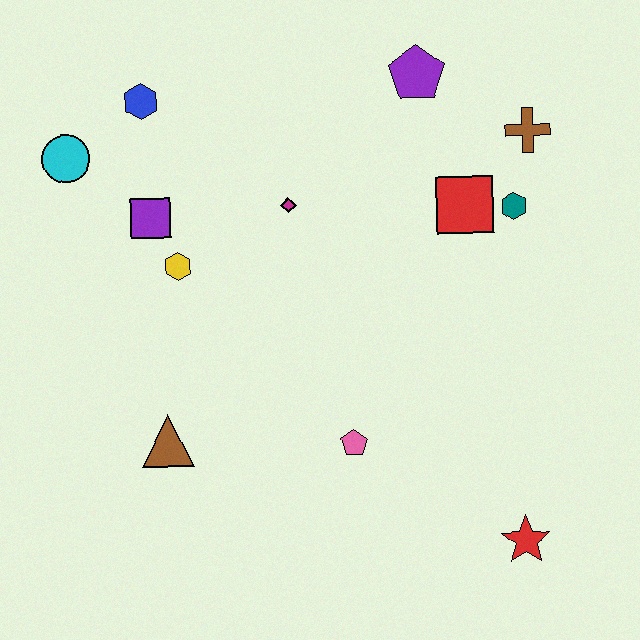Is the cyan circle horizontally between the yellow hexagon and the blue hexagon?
No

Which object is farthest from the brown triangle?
The brown cross is farthest from the brown triangle.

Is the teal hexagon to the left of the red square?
No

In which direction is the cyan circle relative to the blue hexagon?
The cyan circle is to the left of the blue hexagon.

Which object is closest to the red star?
The pink pentagon is closest to the red star.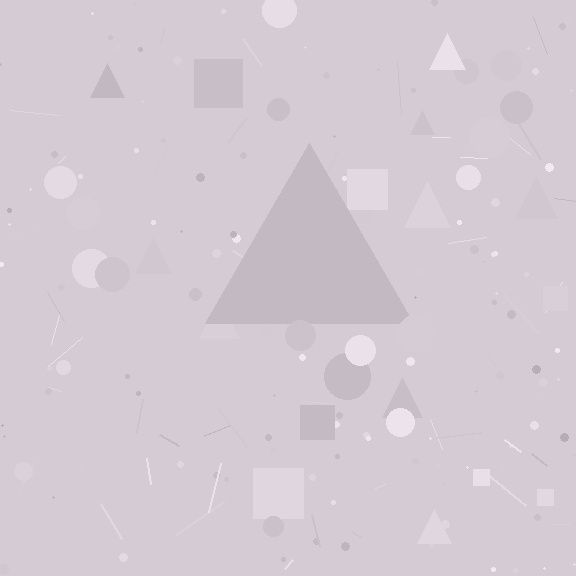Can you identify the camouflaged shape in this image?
The camouflaged shape is a triangle.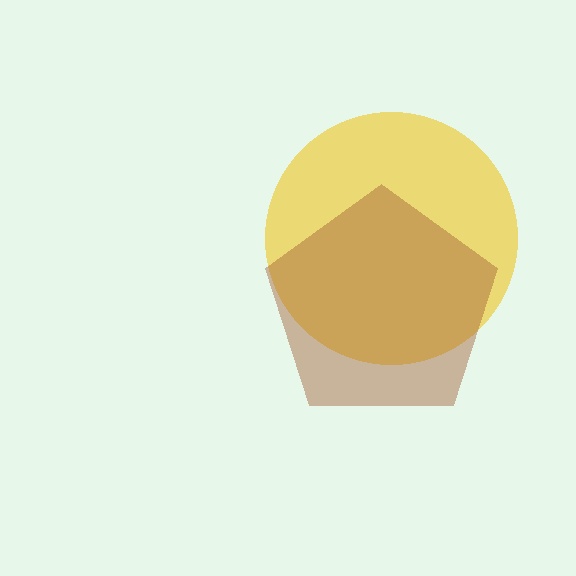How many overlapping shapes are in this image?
There are 2 overlapping shapes in the image.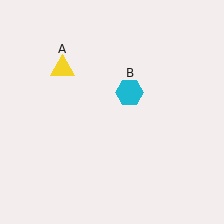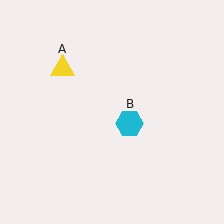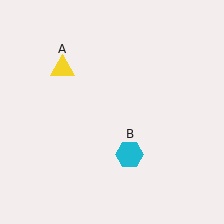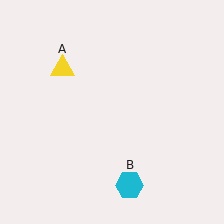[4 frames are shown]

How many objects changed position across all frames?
1 object changed position: cyan hexagon (object B).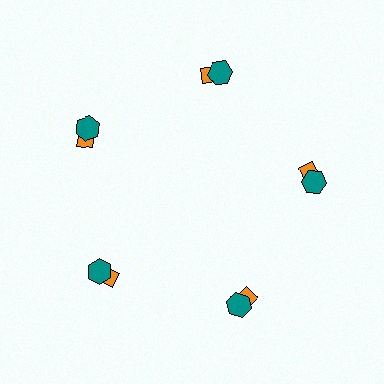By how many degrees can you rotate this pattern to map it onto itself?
The pattern maps onto itself every 72 degrees of rotation.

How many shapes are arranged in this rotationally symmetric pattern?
There are 10 shapes, arranged in 5 groups of 2.